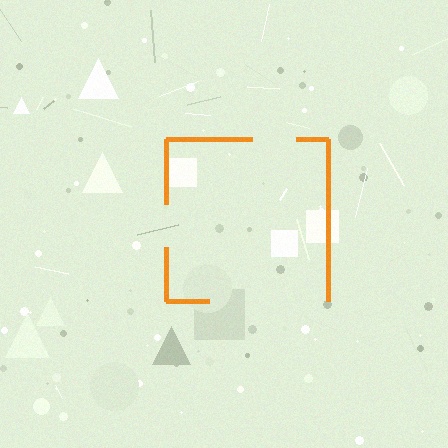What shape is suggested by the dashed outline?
The dashed outline suggests a square.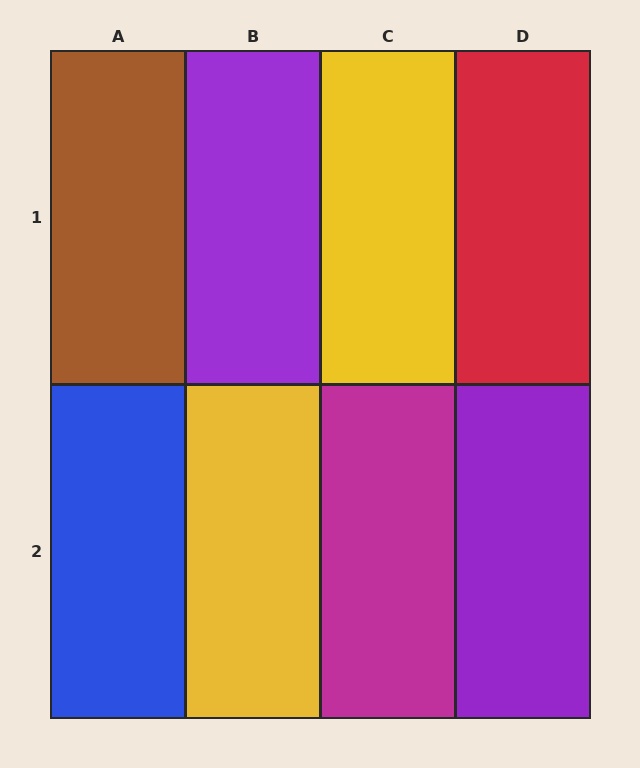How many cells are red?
1 cell is red.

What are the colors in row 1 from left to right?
Brown, purple, yellow, red.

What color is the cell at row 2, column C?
Magenta.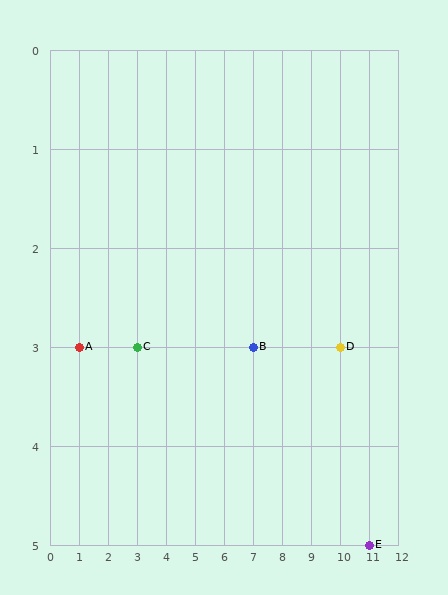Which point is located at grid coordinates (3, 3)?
Point C is at (3, 3).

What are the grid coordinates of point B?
Point B is at grid coordinates (7, 3).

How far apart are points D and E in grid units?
Points D and E are 1 column and 2 rows apart (about 2.2 grid units diagonally).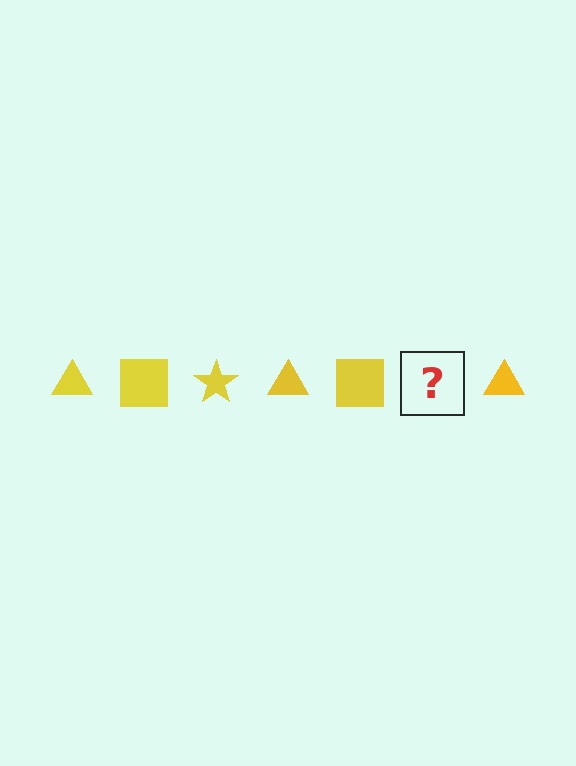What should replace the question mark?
The question mark should be replaced with a yellow star.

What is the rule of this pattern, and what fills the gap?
The rule is that the pattern cycles through triangle, square, star shapes in yellow. The gap should be filled with a yellow star.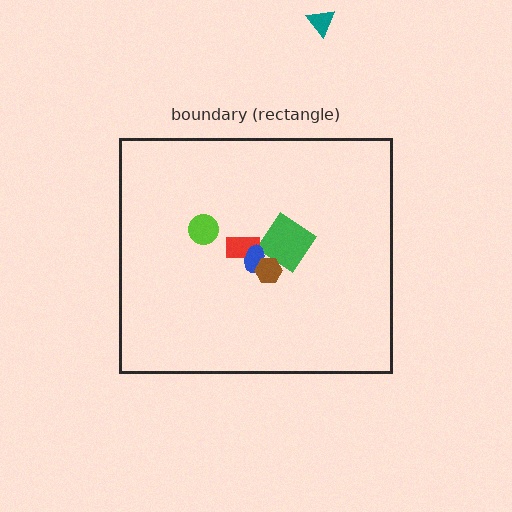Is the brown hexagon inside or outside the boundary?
Inside.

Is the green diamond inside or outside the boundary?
Inside.